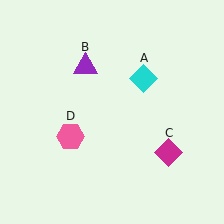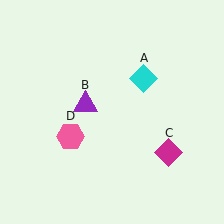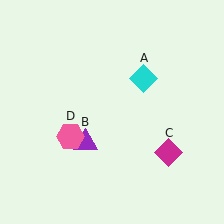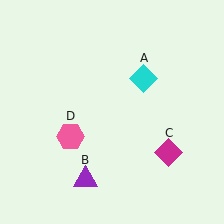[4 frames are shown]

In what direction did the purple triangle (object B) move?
The purple triangle (object B) moved down.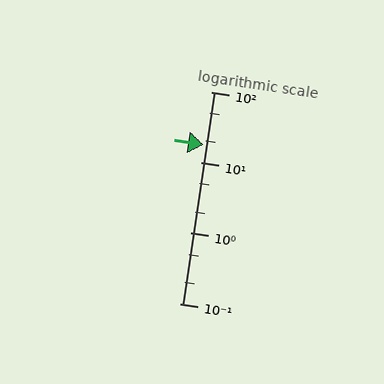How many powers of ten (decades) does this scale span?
The scale spans 3 decades, from 0.1 to 100.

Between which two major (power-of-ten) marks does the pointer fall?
The pointer is between 10 and 100.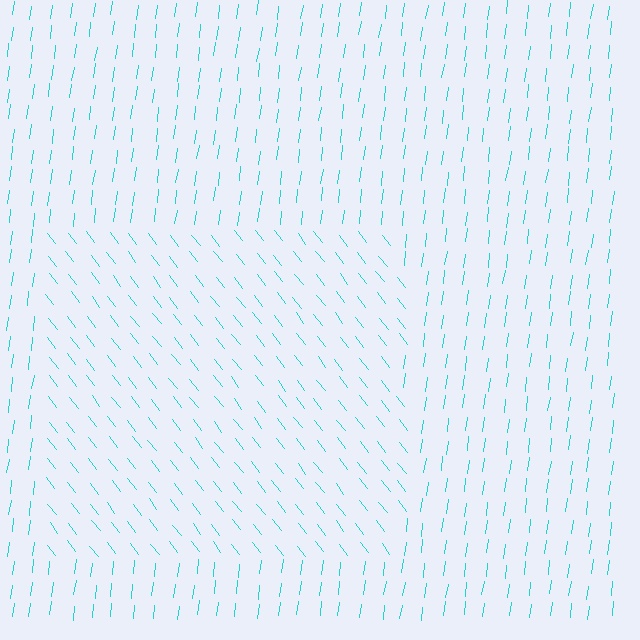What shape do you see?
I see a rectangle.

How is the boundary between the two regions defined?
The boundary is defined purely by a change in line orientation (approximately 45 degrees difference). All lines are the same color and thickness.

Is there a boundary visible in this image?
Yes, there is a texture boundary formed by a change in line orientation.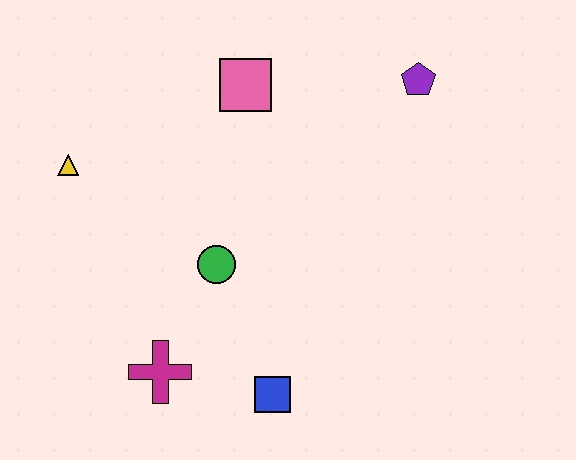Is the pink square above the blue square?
Yes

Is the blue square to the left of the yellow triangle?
No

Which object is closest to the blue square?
The magenta cross is closest to the blue square.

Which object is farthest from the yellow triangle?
The purple pentagon is farthest from the yellow triangle.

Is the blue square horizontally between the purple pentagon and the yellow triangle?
Yes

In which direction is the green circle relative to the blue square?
The green circle is above the blue square.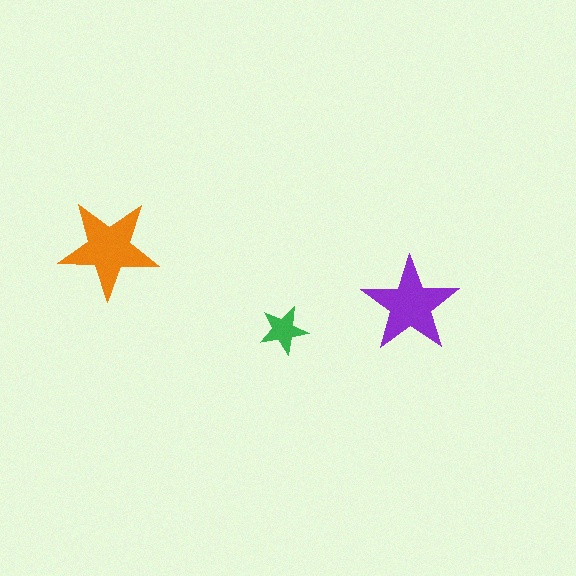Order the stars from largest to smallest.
the orange one, the purple one, the green one.